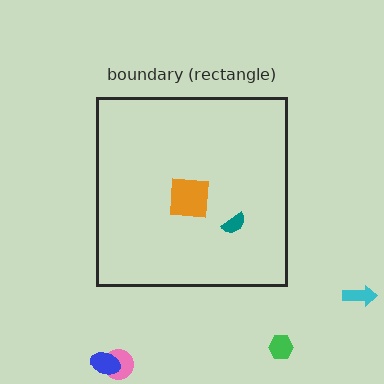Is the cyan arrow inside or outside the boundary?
Outside.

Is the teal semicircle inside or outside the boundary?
Inside.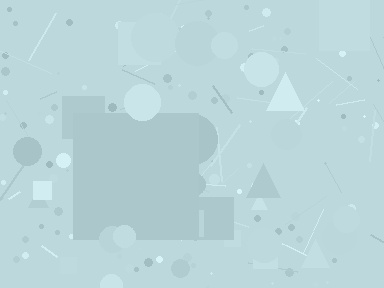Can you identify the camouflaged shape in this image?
The camouflaged shape is a square.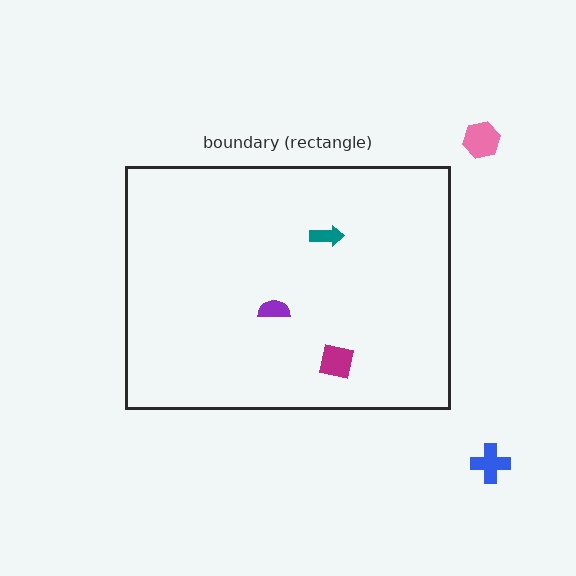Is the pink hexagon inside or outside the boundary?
Outside.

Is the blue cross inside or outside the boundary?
Outside.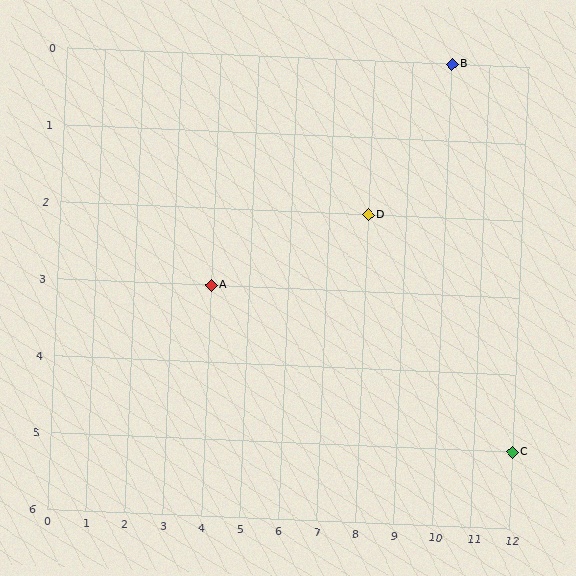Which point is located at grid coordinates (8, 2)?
Point D is at (8, 2).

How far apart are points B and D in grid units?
Points B and D are 2 columns and 2 rows apart (about 2.8 grid units diagonally).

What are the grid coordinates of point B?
Point B is at grid coordinates (10, 0).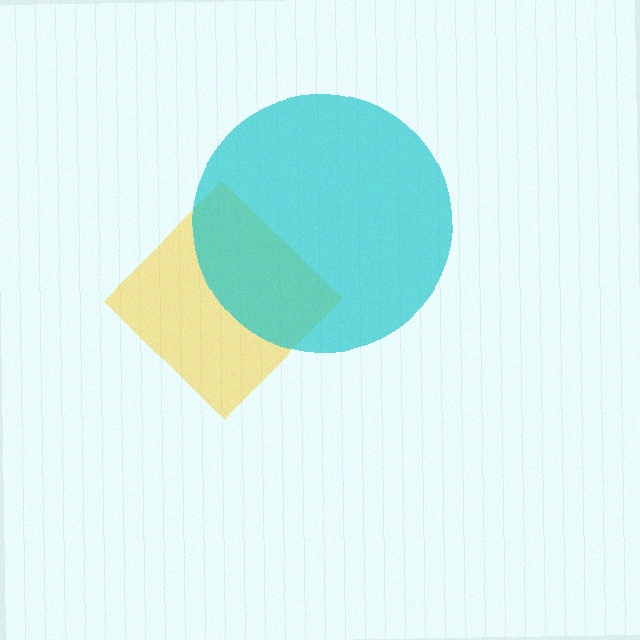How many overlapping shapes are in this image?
There are 2 overlapping shapes in the image.